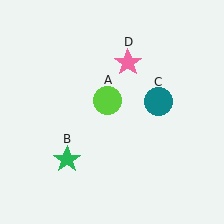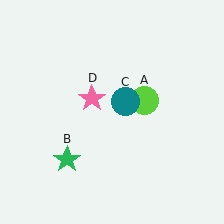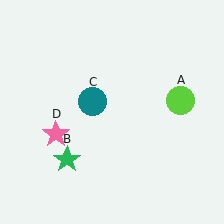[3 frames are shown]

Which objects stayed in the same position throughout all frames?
Green star (object B) remained stationary.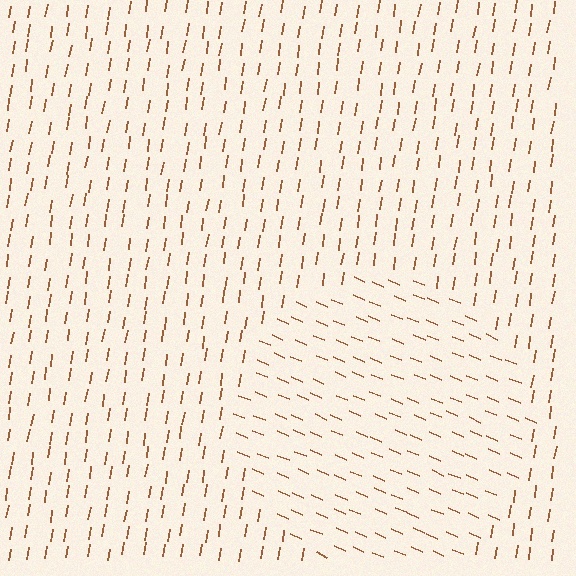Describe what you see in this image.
The image is filled with small brown line segments. A circle region in the image has lines oriented differently from the surrounding lines, creating a visible texture boundary.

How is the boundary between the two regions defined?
The boundary is defined purely by a change in line orientation (approximately 76 degrees difference). All lines are the same color and thickness.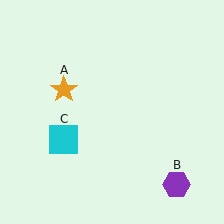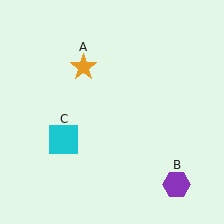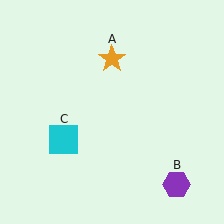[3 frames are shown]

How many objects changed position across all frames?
1 object changed position: orange star (object A).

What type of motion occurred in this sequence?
The orange star (object A) rotated clockwise around the center of the scene.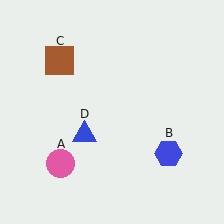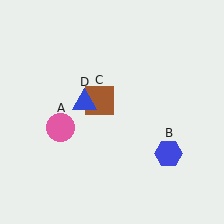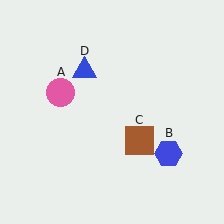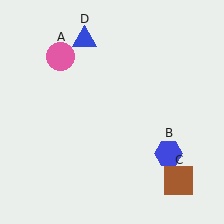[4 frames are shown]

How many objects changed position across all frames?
3 objects changed position: pink circle (object A), brown square (object C), blue triangle (object D).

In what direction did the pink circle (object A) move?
The pink circle (object A) moved up.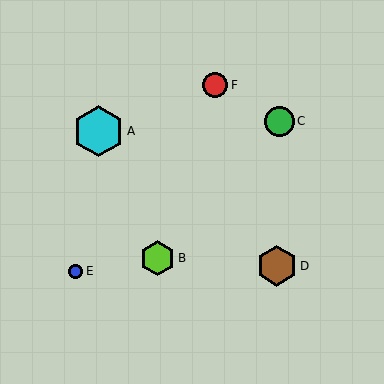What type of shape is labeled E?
Shape E is a blue circle.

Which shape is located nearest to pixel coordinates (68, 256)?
The blue circle (labeled E) at (76, 271) is nearest to that location.